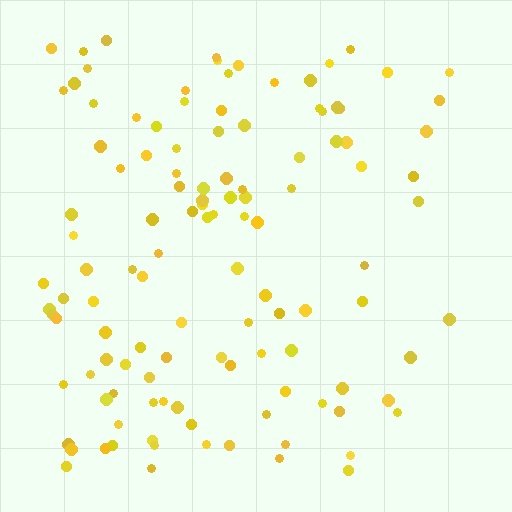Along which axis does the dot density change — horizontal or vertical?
Horizontal.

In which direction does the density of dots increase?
From right to left, with the left side densest.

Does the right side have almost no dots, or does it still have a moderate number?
Still a moderate number, just noticeably fewer than the left.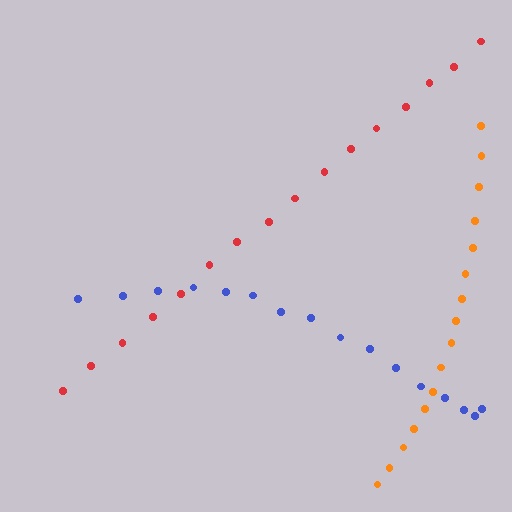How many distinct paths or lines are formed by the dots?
There are 3 distinct paths.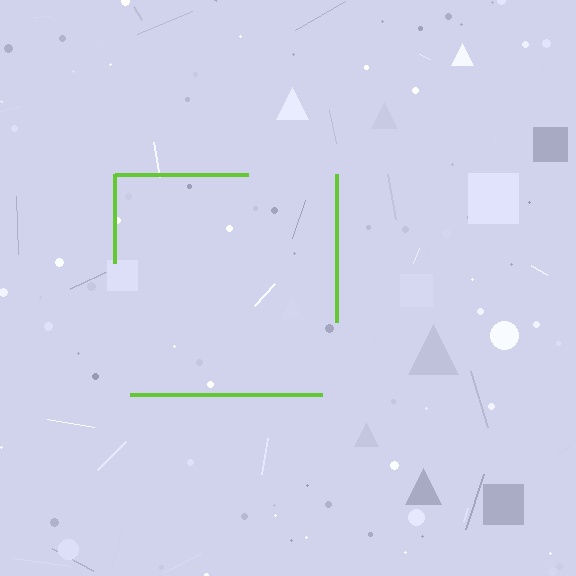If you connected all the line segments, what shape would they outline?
They would outline a square.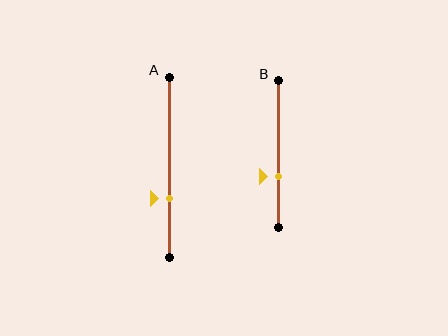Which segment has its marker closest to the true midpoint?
Segment B has its marker closest to the true midpoint.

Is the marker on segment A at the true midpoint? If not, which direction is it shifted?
No, the marker on segment A is shifted downward by about 17% of the segment length.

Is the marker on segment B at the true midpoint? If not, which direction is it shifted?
No, the marker on segment B is shifted downward by about 15% of the segment length.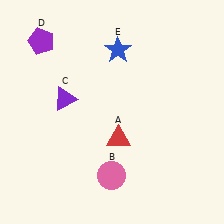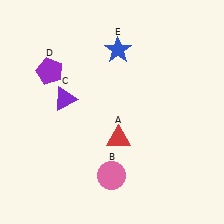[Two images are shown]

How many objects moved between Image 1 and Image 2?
1 object moved between the two images.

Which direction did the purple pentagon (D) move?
The purple pentagon (D) moved down.